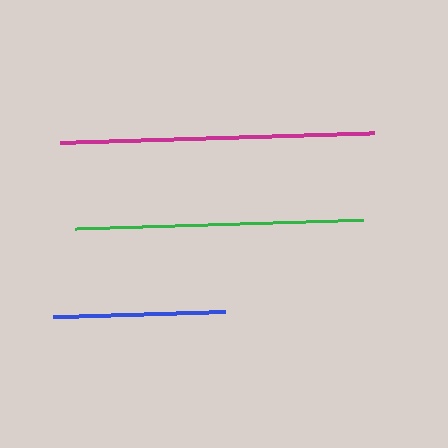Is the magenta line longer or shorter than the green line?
The magenta line is longer than the green line.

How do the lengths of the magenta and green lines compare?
The magenta and green lines are approximately the same length.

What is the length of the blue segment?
The blue segment is approximately 172 pixels long.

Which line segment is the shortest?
The blue line is the shortest at approximately 172 pixels.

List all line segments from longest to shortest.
From longest to shortest: magenta, green, blue.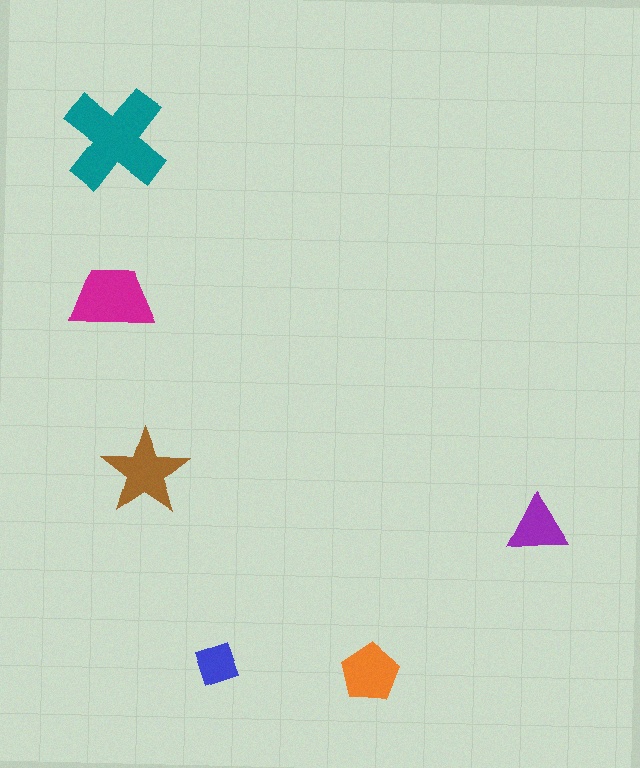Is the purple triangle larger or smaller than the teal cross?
Smaller.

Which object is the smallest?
The blue square.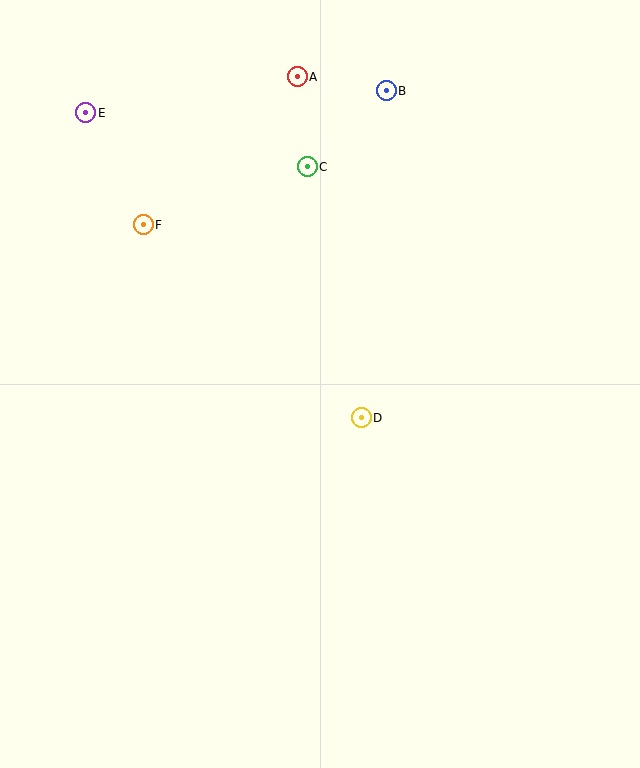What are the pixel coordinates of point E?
Point E is at (86, 113).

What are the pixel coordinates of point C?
Point C is at (307, 167).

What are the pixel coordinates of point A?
Point A is at (297, 77).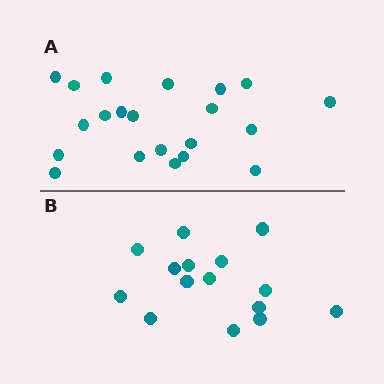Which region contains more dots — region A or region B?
Region A (the top region) has more dots.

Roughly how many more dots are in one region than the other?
Region A has about 6 more dots than region B.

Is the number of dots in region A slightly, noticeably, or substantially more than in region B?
Region A has noticeably more, but not dramatically so. The ratio is roughly 1.4 to 1.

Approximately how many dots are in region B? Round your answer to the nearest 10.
About 20 dots. (The exact count is 15, which rounds to 20.)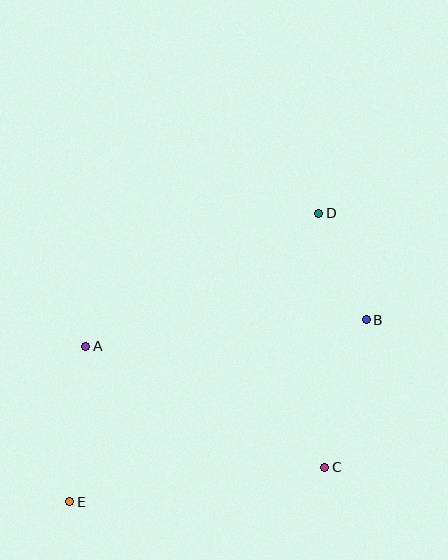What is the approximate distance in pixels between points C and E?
The distance between C and E is approximately 257 pixels.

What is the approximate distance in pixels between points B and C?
The distance between B and C is approximately 153 pixels.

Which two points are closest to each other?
Points B and D are closest to each other.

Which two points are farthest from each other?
Points D and E are farthest from each other.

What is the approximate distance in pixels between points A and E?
The distance between A and E is approximately 156 pixels.